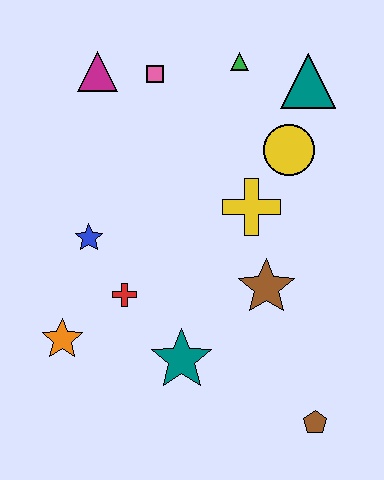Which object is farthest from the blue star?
The brown pentagon is farthest from the blue star.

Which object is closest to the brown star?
The yellow cross is closest to the brown star.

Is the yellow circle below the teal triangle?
Yes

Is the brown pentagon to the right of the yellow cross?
Yes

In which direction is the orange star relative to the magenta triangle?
The orange star is below the magenta triangle.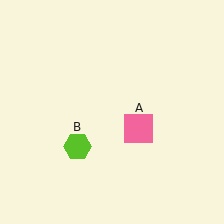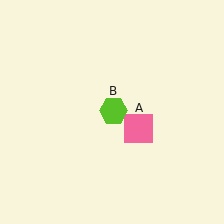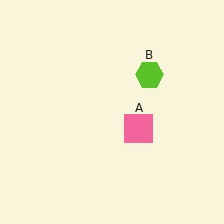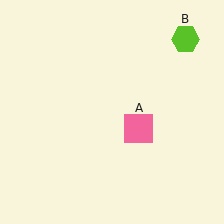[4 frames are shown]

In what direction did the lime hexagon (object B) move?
The lime hexagon (object B) moved up and to the right.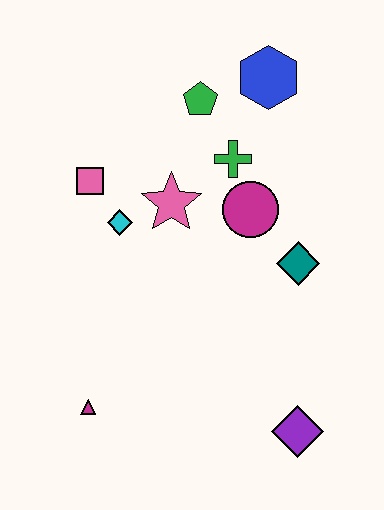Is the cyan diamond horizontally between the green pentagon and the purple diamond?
No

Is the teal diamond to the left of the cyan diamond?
No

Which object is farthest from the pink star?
The purple diamond is farthest from the pink star.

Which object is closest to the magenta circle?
The green cross is closest to the magenta circle.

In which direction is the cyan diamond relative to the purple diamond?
The cyan diamond is above the purple diamond.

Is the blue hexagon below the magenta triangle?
No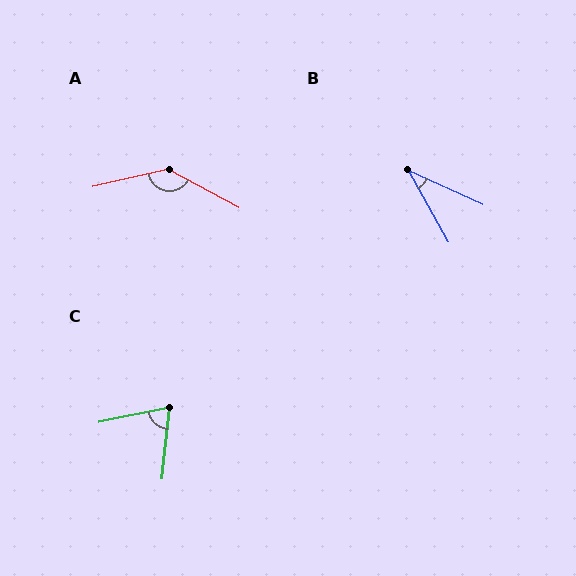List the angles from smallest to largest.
B (36°), C (73°), A (138°).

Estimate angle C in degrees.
Approximately 73 degrees.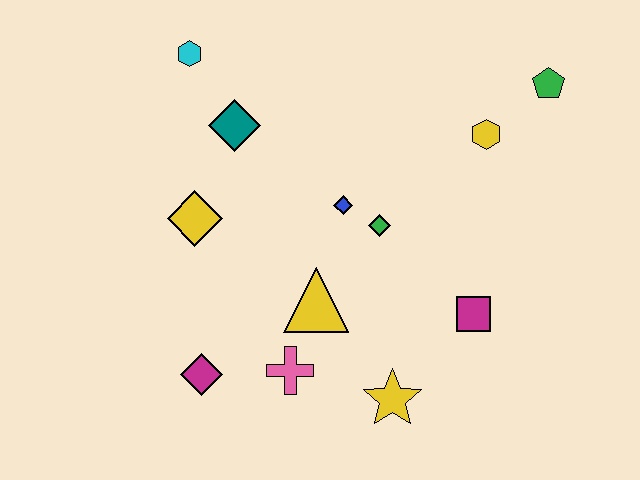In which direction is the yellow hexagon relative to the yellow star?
The yellow hexagon is above the yellow star.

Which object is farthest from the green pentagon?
The magenta diamond is farthest from the green pentagon.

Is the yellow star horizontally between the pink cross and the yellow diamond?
No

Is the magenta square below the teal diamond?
Yes